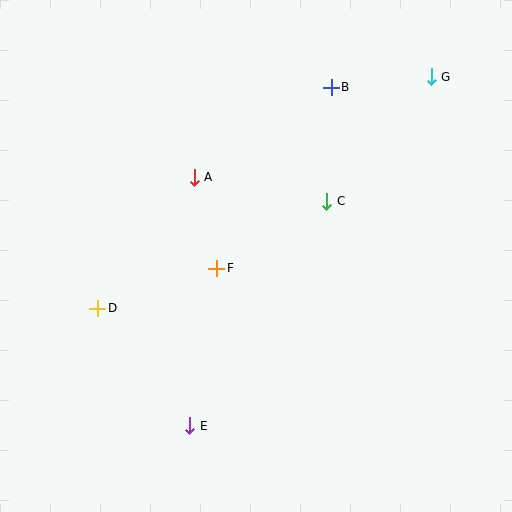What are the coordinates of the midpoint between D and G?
The midpoint between D and G is at (265, 193).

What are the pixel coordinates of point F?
Point F is at (217, 268).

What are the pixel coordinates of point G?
Point G is at (431, 77).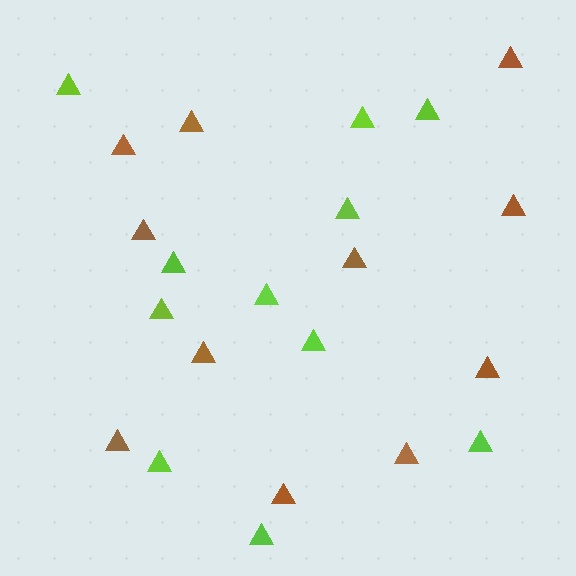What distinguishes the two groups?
There are 2 groups: one group of lime triangles (11) and one group of brown triangles (11).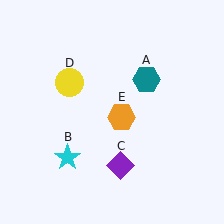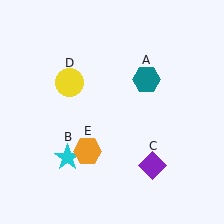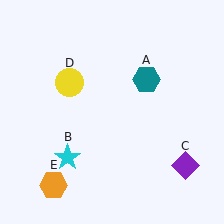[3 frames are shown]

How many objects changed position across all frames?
2 objects changed position: purple diamond (object C), orange hexagon (object E).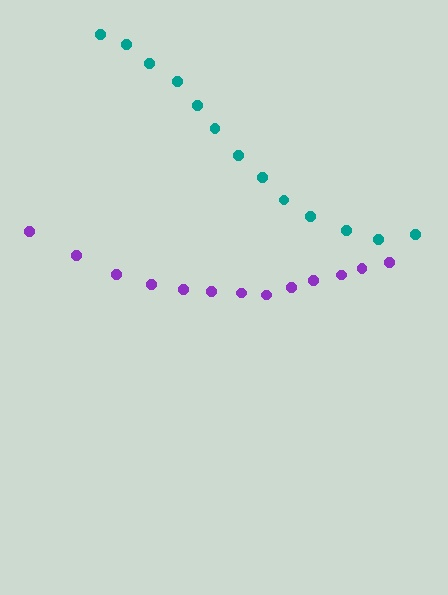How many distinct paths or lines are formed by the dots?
There are 2 distinct paths.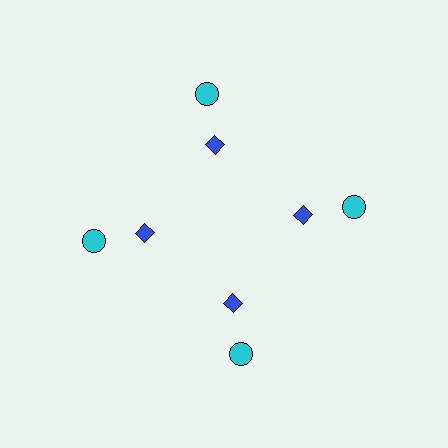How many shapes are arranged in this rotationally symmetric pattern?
There are 8 shapes, arranged in 4 groups of 2.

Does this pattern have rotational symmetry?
Yes, this pattern has 4-fold rotational symmetry. It looks the same after rotating 90 degrees around the center.